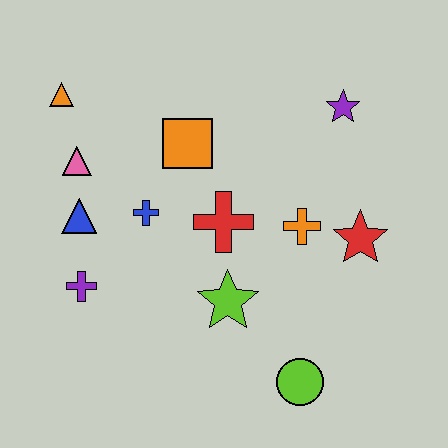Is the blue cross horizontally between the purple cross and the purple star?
Yes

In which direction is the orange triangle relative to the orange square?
The orange triangle is to the left of the orange square.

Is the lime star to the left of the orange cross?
Yes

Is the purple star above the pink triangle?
Yes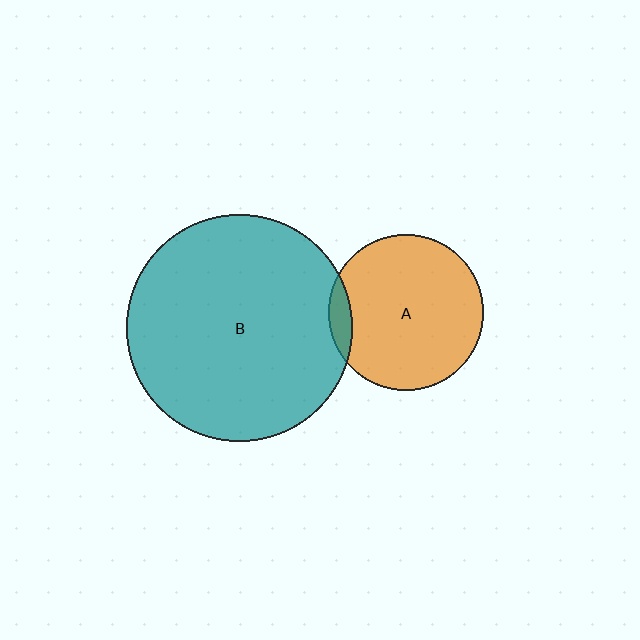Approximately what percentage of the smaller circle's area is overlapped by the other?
Approximately 10%.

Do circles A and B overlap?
Yes.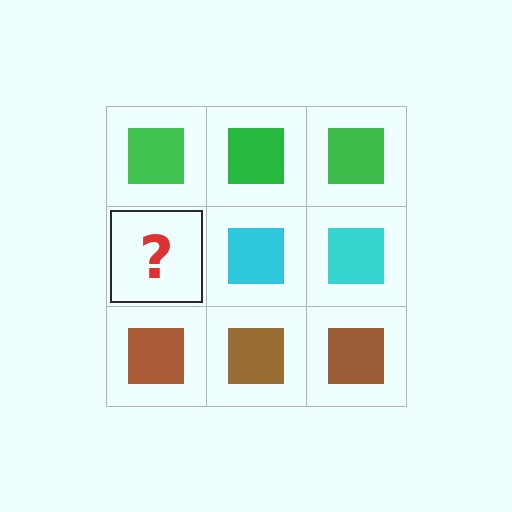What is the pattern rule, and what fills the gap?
The rule is that each row has a consistent color. The gap should be filled with a cyan square.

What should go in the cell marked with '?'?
The missing cell should contain a cyan square.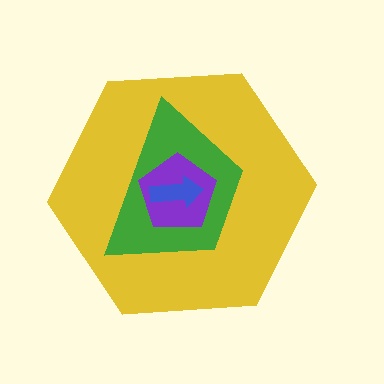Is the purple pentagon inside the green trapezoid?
Yes.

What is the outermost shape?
The yellow hexagon.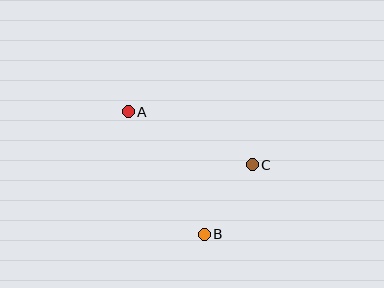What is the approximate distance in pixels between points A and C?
The distance between A and C is approximately 135 pixels.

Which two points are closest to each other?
Points B and C are closest to each other.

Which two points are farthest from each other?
Points A and B are farthest from each other.